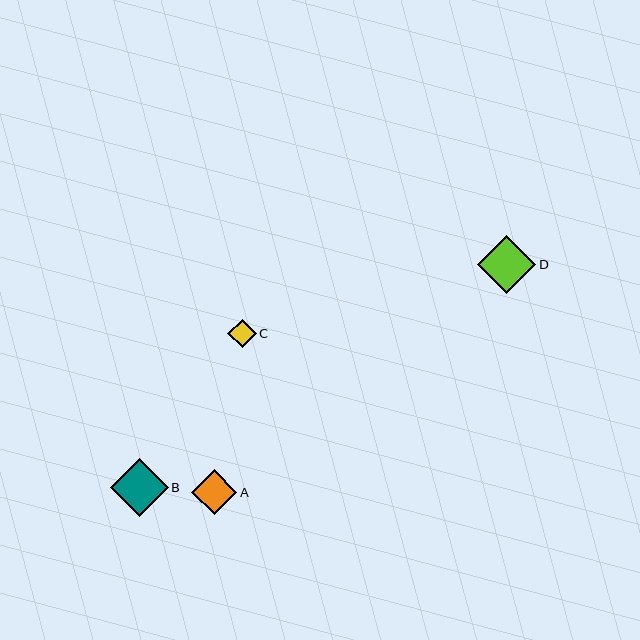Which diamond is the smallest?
Diamond C is the smallest with a size of approximately 29 pixels.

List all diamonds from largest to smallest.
From largest to smallest: D, B, A, C.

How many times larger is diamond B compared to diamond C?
Diamond B is approximately 2.0 times the size of diamond C.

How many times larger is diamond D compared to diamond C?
Diamond D is approximately 2.0 times the size of diamond C.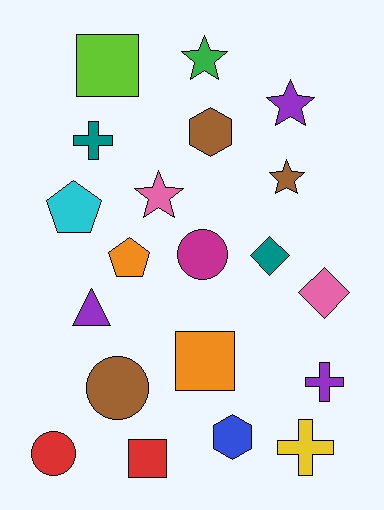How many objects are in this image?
There are 20 objects.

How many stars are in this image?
There are 4 stars.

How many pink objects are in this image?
There are 2 pink objects.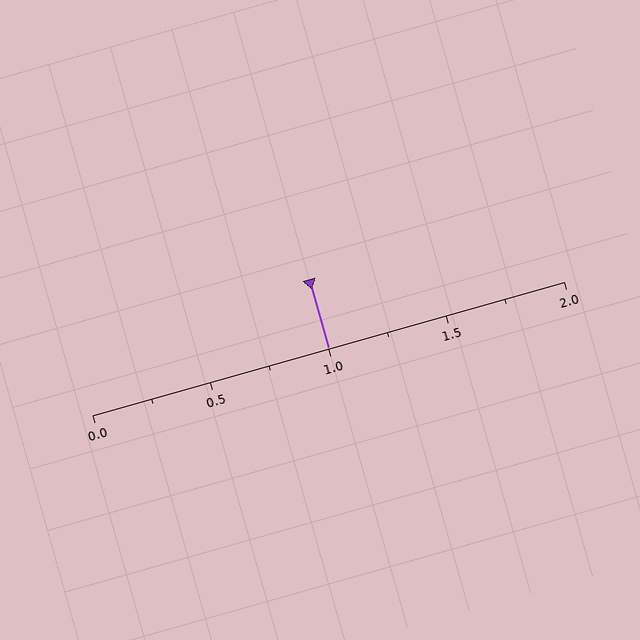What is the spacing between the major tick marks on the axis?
The major ticks are spaced 0.5 apart.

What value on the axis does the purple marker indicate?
The marker indicates approximately 1.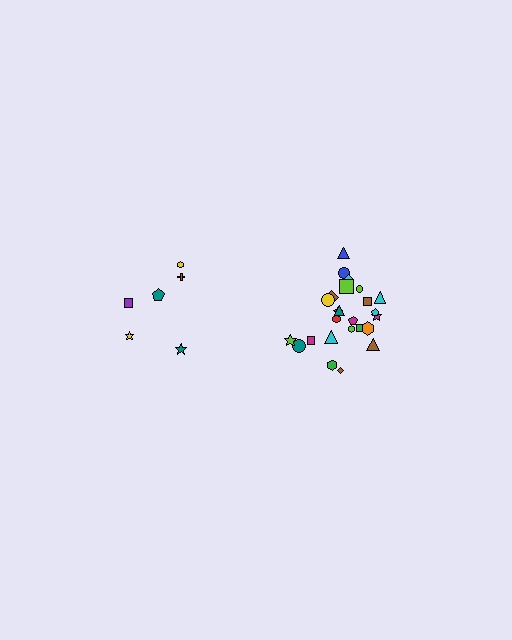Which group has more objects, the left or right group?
The right group.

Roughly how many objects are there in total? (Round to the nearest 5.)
Roughly 30 objects in total.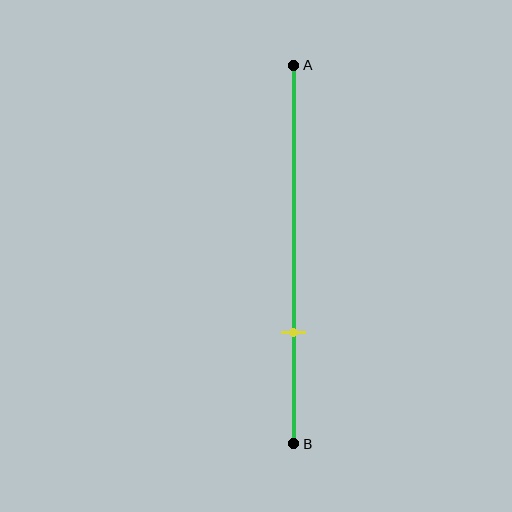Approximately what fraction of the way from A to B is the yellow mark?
The yellow mark is approximately 70% of the way from A to B.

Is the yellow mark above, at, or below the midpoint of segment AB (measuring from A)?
The yellow mark is below the midpoint of segment AB.